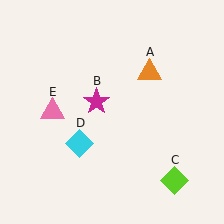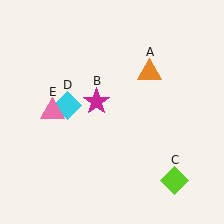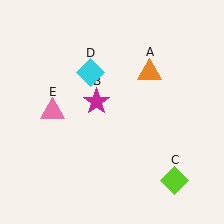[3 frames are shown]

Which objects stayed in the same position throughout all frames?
Orange triangle (object A) and magenta star (object B) and lime diamond (object C) and pink triangle (object E) remained stationary.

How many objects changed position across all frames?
1 object changed position: cyan diamond (object D).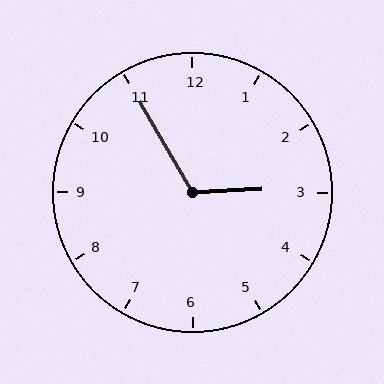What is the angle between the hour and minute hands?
Approximately 118 degrees.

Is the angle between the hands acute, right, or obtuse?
It is obtuse.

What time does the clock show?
2:55.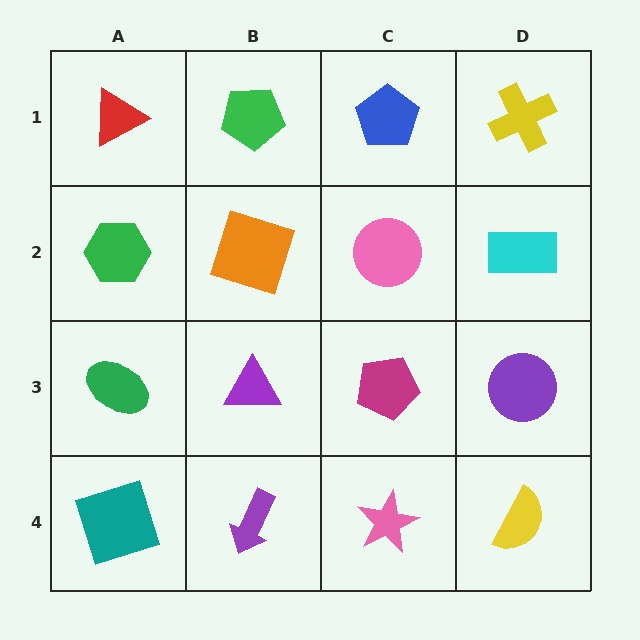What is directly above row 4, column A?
A green ellipse.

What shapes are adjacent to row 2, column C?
A blue pentagon (row 1, column C), a magenta pentagon (row 3, column C), an orange square (row 2, column B), a cyan rectangle (row 2, column D).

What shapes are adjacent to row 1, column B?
An orange square (row 2, column B), a red triangle (row 1, column A), a blue pentagon (row 1, column C).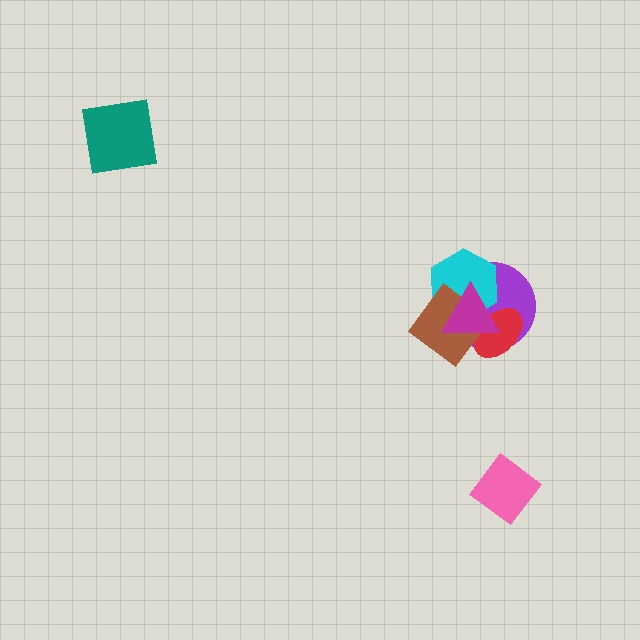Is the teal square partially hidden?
No, no other shape covers it.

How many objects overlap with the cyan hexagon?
4 objects overlap with the cyan hexagon.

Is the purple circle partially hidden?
Yes, it is partially covered by another shape.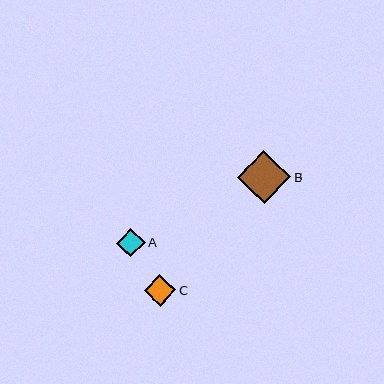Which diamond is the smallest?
Diamond A is the smallest with a size of approximately 29 pixels.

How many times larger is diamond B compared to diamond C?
Diamond B is approximately 1.7 times the size of diamond C.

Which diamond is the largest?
Diamond B is the largest with a size of approximately 54 pixels.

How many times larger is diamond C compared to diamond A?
Diamond C is approximately 1.1 times the size of diamond A.